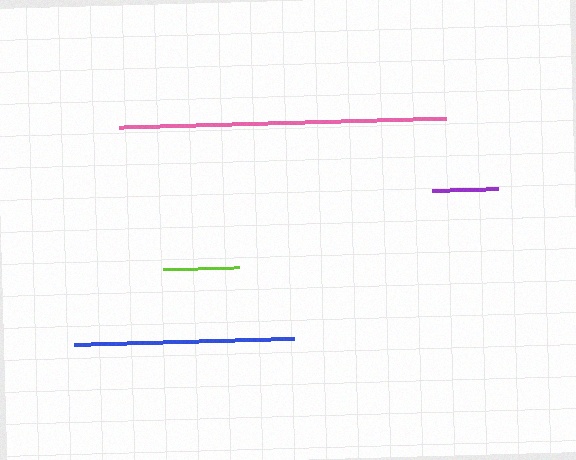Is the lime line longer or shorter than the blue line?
The blue line is longer than the lime line.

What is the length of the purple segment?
The purple segment is approximately 66 pixels long.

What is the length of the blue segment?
The blue segment is approximately 219 pixels long.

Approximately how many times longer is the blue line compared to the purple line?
The blue line is approximately 3.3 times the length of the purple line.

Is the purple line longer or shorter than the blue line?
The blue line is longer than the purple line.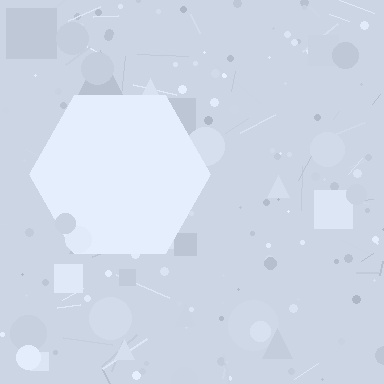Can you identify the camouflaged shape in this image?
The camouflaged shape is a hexagon.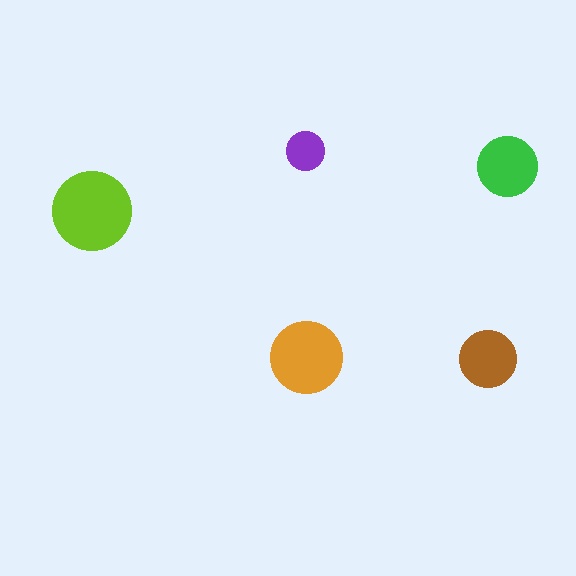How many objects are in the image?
There are 5 objects in the image.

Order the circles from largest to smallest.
the lime one, the orange one, the green one, the brown one, the purple one.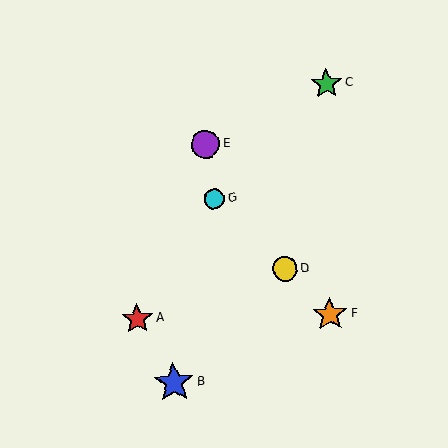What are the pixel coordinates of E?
Object E is at (206, 144).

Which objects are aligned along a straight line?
Objects D, F, G are aligned along a straight line.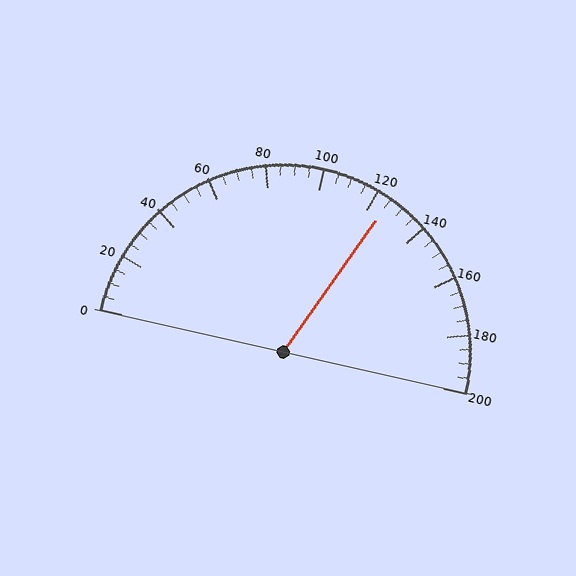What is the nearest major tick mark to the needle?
The nearest major tick mark is 120.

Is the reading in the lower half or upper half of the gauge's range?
The reading is in the upper half of the range (0 to 200).